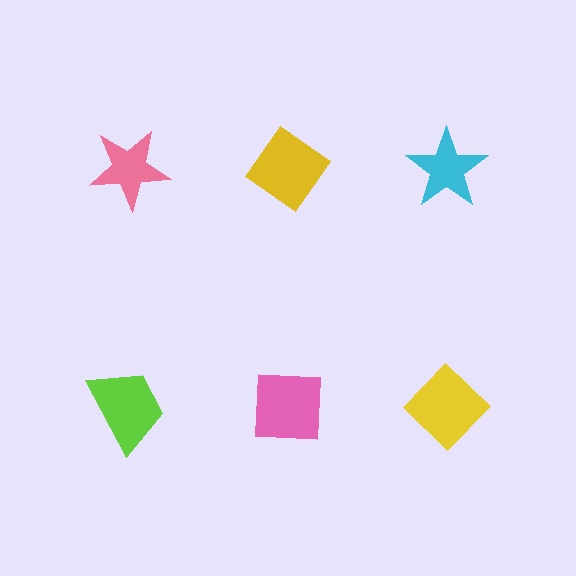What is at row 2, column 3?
A yellow diamond.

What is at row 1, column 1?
A pink star.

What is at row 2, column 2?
A pink square.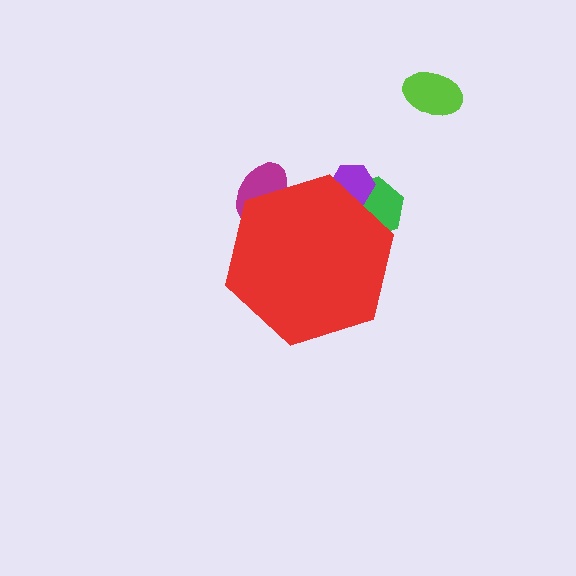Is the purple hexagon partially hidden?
Yes, the purple hexagon is partially hidden behind the red hexagon.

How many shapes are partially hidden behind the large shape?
3 shapes are partially hidden.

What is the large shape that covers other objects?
A red hexagon.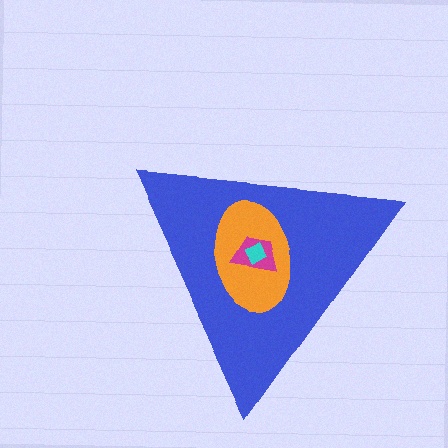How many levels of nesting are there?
4.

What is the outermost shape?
The blue triangle.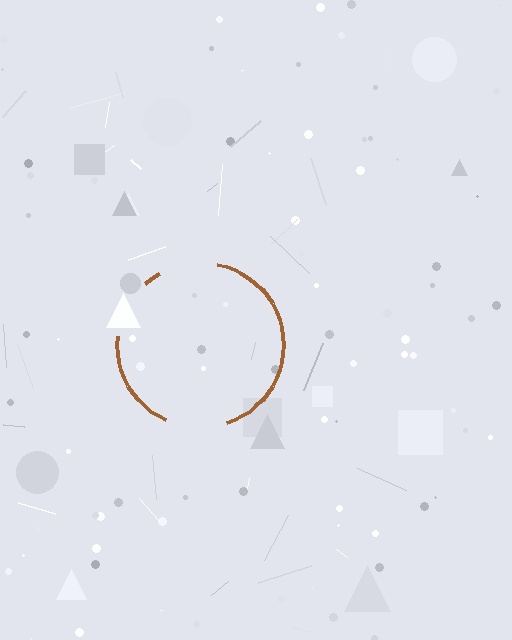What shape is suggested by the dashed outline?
The dashed outline suggests a circle.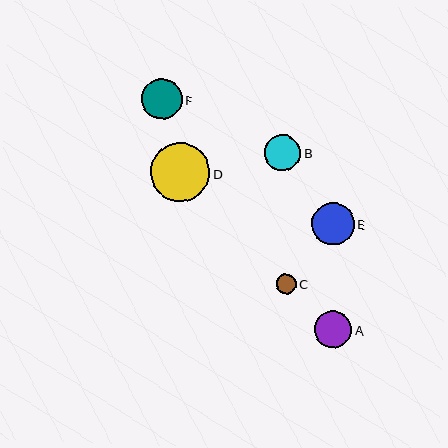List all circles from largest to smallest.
From largest to smallest: D, E, F, A, B, C.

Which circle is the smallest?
Circle C is the smallest with a size of approximately 20 pixels.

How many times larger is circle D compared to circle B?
Circle D is approximately 1.6 times the size of circle B.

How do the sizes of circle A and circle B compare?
Circle A and circle B are approximately the same size.